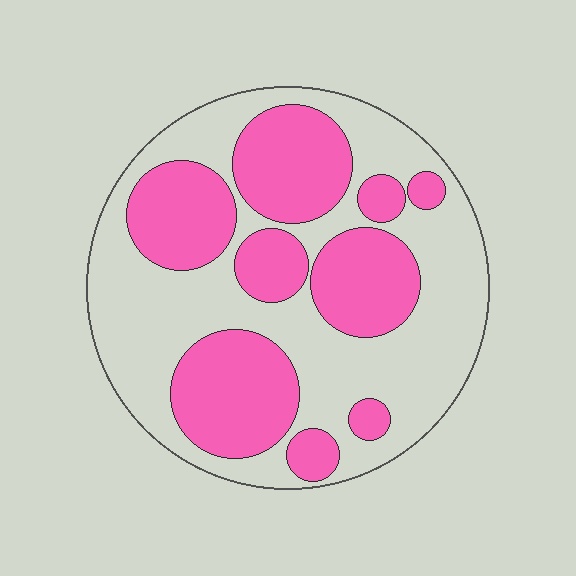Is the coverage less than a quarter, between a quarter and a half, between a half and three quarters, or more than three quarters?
Between a quarter and a half.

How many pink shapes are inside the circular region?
9.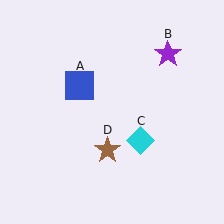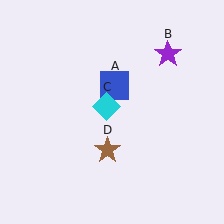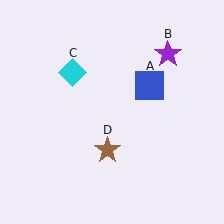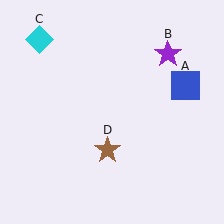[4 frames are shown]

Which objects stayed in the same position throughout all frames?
Purple star (object B) and brown star (object D) remained stationary.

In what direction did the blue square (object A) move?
The blue square (object A) moved right.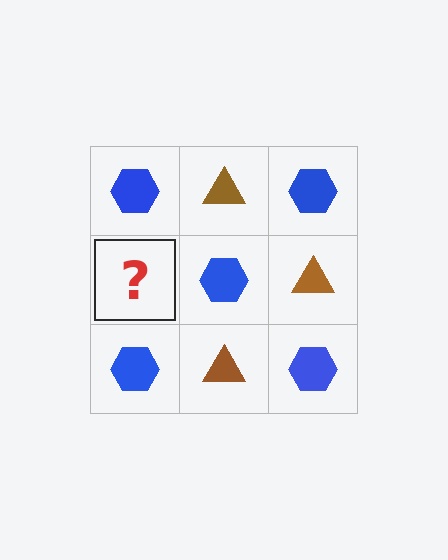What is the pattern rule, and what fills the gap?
The rule is that it alternates blue hexagon and brown triangle in a checkerboard pattern. The gap should be filled with a brown triangle.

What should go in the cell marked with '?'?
The missing cell should contain a brown triangle.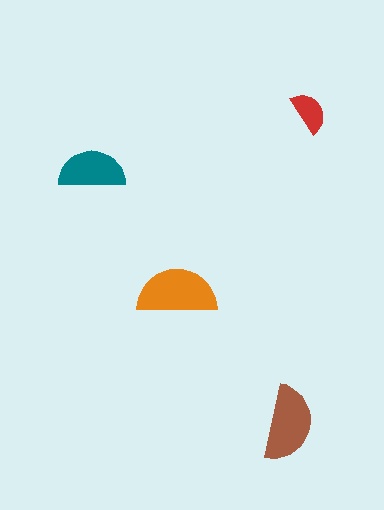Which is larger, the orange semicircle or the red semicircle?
The orange one.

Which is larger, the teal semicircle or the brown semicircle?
The brown one.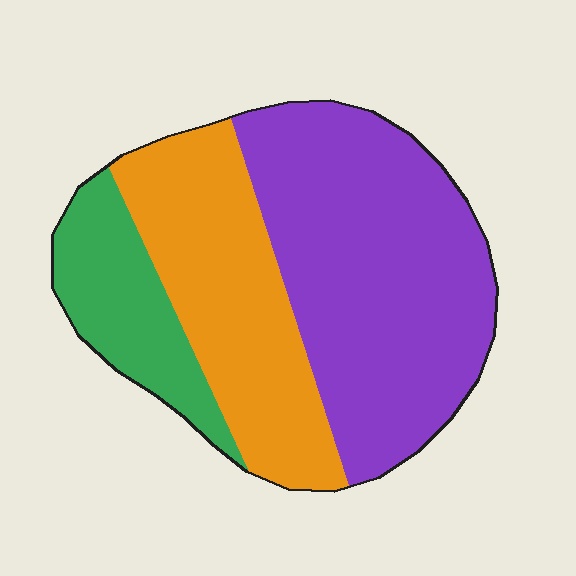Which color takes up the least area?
Green, at roughly 15%.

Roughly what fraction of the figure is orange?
Orange covers 32% of the figure.